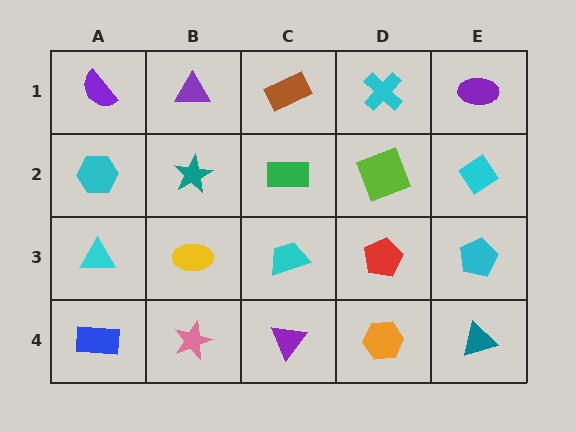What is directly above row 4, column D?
A red pentagon.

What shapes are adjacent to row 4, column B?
A yellow ellipse (row 3, column B), a blue rectangle (row 4, column A), a purple triangle (row 4, column C).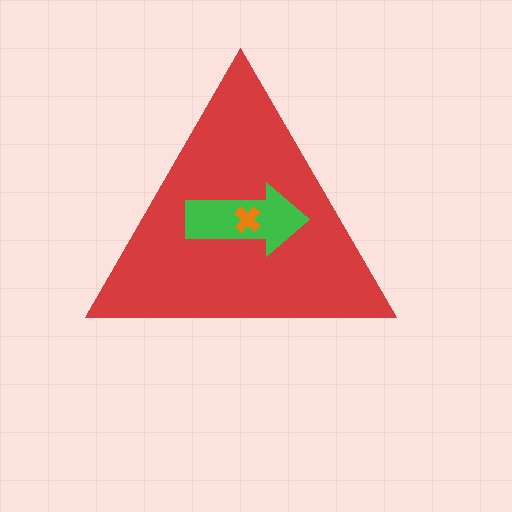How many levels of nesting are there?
3.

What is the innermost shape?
The orange cross.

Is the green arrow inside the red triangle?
Yes.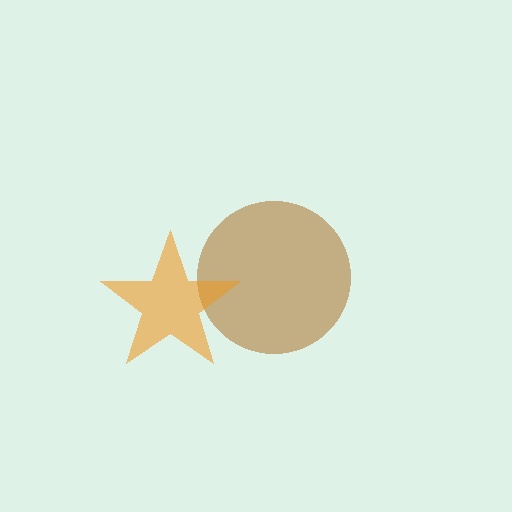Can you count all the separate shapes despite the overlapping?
Yes, there are 2 separate shapes.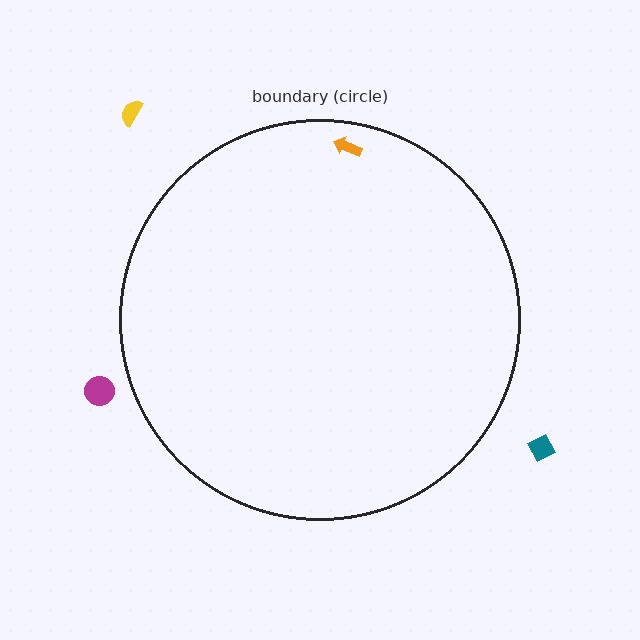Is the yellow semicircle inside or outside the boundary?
Outside.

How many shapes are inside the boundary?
1 inside, 3 outside.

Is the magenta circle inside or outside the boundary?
Outside.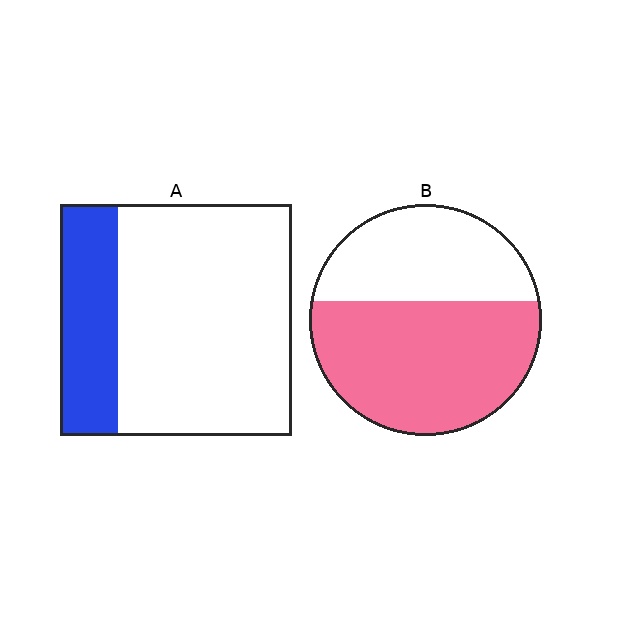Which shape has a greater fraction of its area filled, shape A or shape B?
Shape B.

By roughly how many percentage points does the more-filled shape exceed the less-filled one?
By roughly 35 percentage points (B over A).